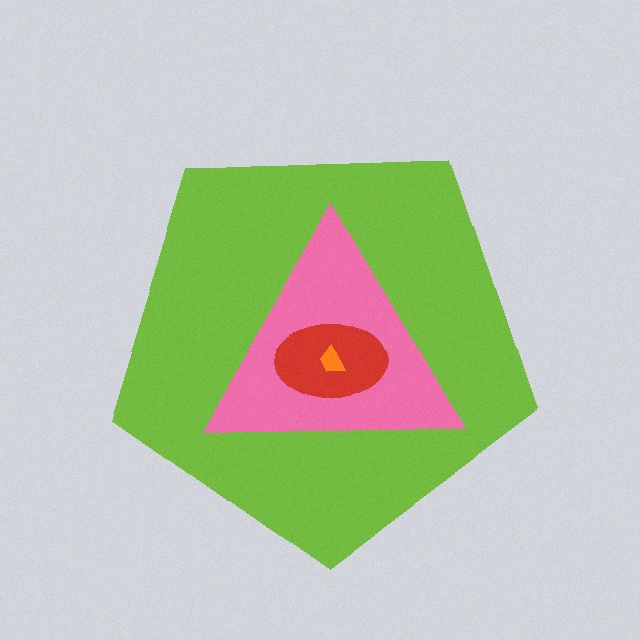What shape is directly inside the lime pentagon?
The pink triangle.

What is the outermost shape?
The lime pentagon.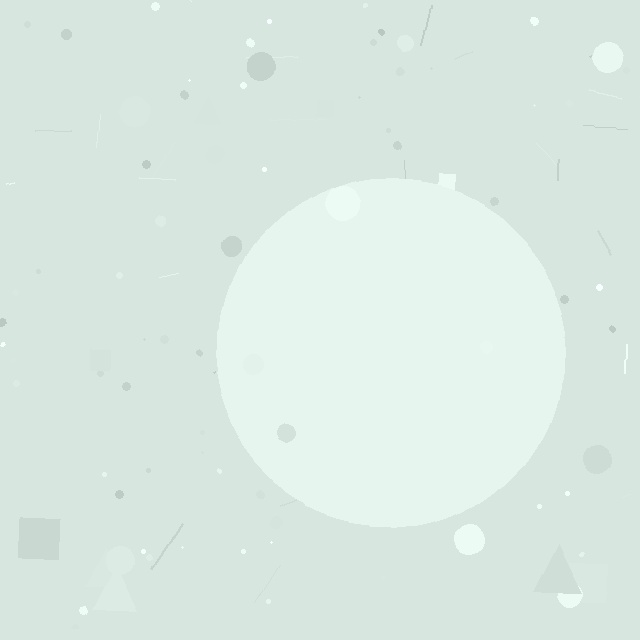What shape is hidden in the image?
A circle is hidden in the image.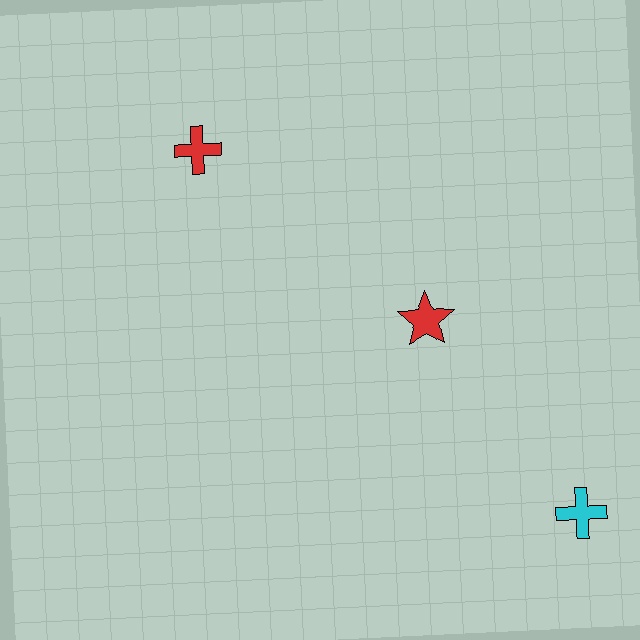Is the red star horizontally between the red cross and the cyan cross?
Yes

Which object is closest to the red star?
The cyan cross is closest to the red star.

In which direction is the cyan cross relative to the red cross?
The cyan cross is below the red cross.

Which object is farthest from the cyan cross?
The red cross is farthest from the cyan cross.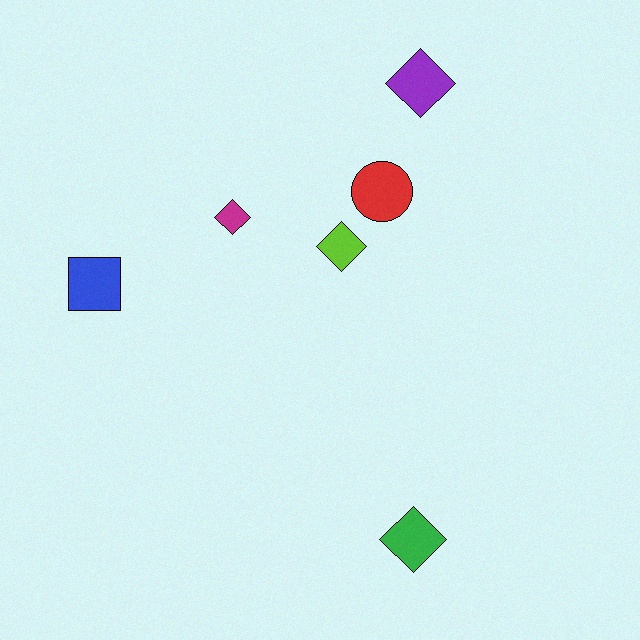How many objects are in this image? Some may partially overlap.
There are 6 objects.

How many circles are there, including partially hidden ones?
There is 1 circle.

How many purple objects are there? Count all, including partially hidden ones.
There is 1 purple object.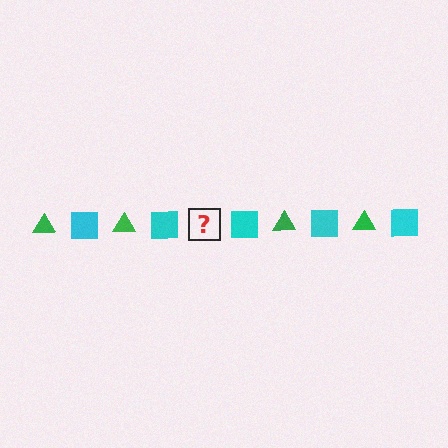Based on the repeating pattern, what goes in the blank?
The blank should be a green triangle.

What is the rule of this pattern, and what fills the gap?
The rule is that the pattern alternates between green triangle and cyan square. The gap should be filled with a green triangle.